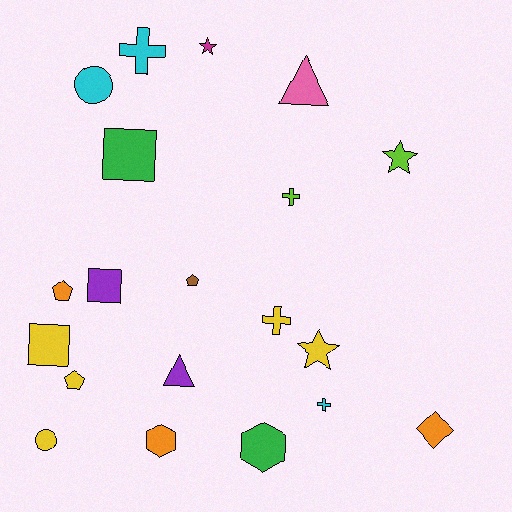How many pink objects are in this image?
There is 1 pink object.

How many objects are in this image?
There are 20 objects.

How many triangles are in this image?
There are 2 triangles.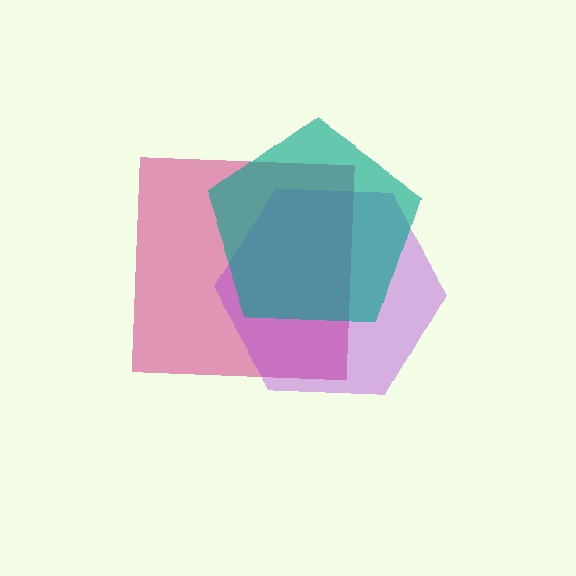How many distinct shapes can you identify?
There are 3 distinct shapes: a magenta square, a purple hexagon, a teal pentagon.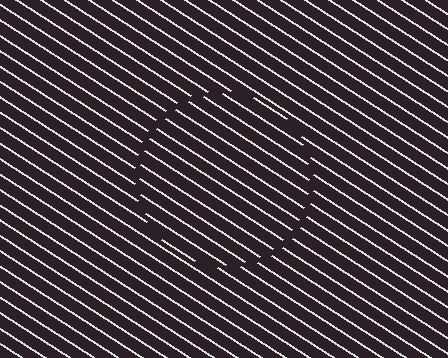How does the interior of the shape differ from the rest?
The interior of the shape contains the same grating, shifted by half a period — the contour is defined by the phase discontinuity where line-ends from the inner and outer gratings abut.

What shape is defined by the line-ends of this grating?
An illusory circle. The interior of the shape contains the same grating, shifted by half a period — the contour is defined by the phase discontinuity where line-ends from the inner and outer gratings abut.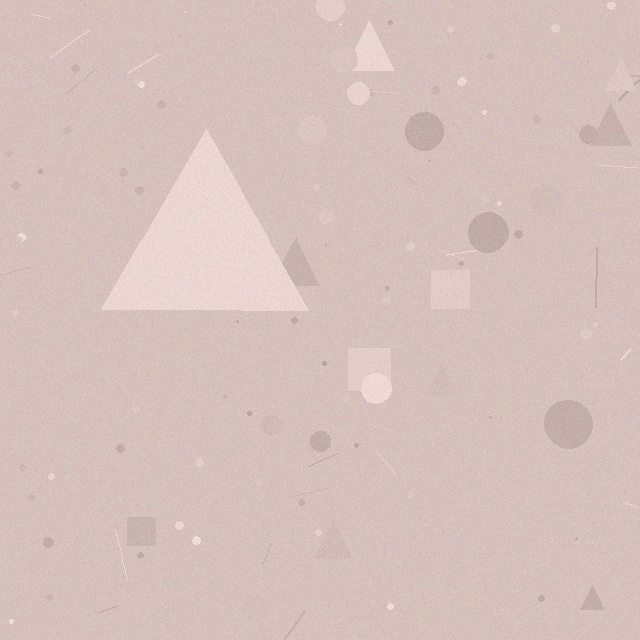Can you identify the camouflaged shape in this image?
The camouflaged shape is a triangle.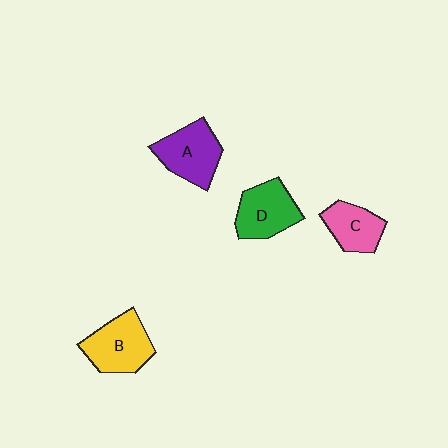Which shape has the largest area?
Shape B (yellow).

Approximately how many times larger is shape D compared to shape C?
Approximately 1.3 times.